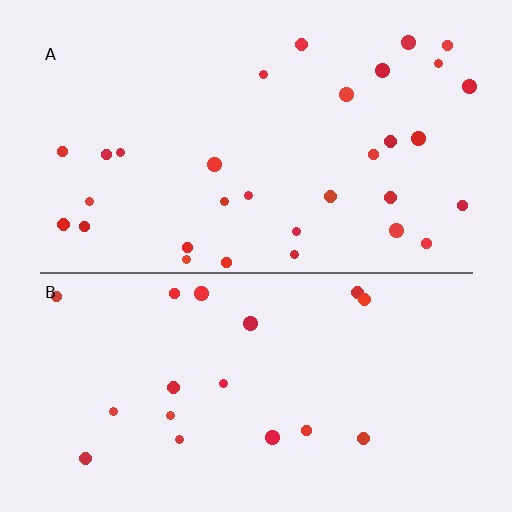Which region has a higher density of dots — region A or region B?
A (the top).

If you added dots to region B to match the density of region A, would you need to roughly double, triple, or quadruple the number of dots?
Approximately double.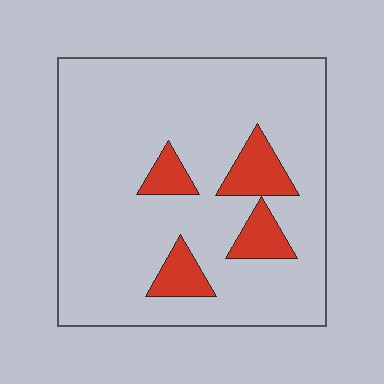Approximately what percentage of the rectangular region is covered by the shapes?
Approximately 15%.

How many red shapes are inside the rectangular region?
4.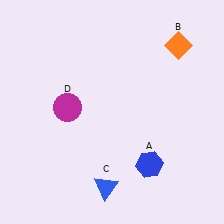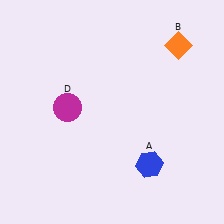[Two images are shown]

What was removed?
The blue triangle (C) was removed in Image 2.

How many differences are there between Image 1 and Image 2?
There is 1 difference between the two images.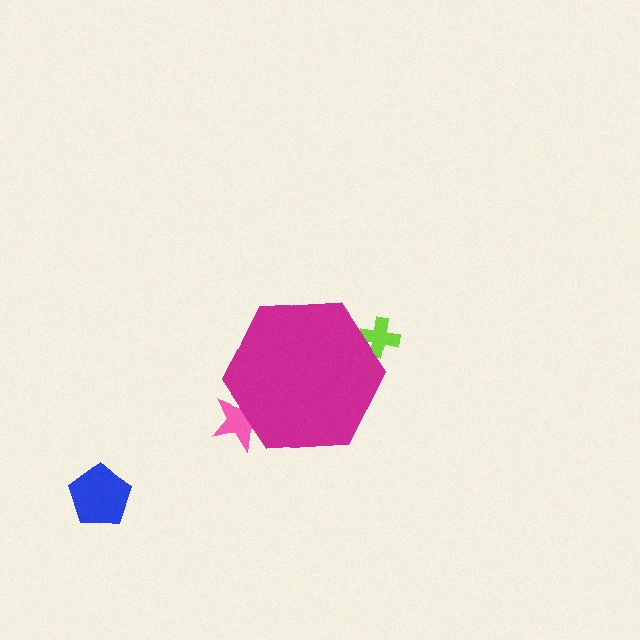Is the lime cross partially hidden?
Yes, the lime cross is partially hidden behind the magenta hexagon.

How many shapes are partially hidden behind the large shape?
2 shapes are partially hidden.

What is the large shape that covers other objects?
A magenta hexagon.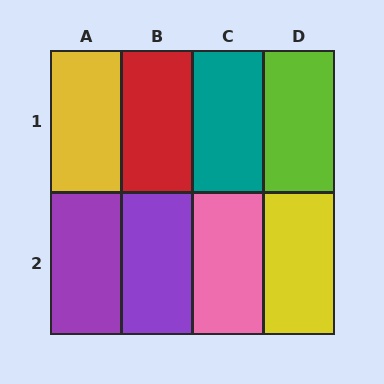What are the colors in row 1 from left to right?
Yellow, red, teal, lime.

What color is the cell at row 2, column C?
Pink.